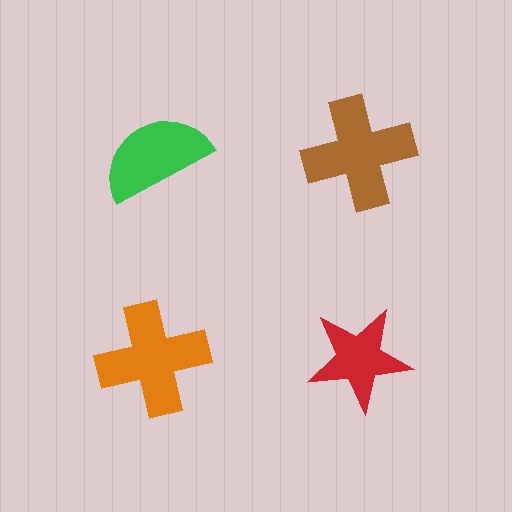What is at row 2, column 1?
An orange cross.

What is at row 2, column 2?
A red star.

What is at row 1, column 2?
A brown cross.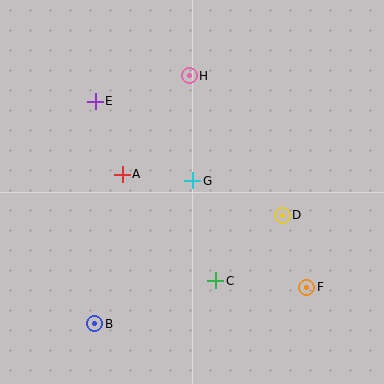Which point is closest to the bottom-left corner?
Point B is closest to the bottom-left corner.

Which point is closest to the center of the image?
Point G at (193, 181) is closest to the center.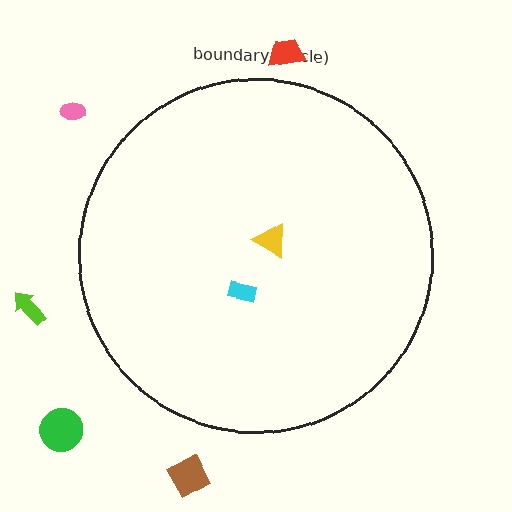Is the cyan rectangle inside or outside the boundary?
Inside.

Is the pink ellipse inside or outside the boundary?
Outside.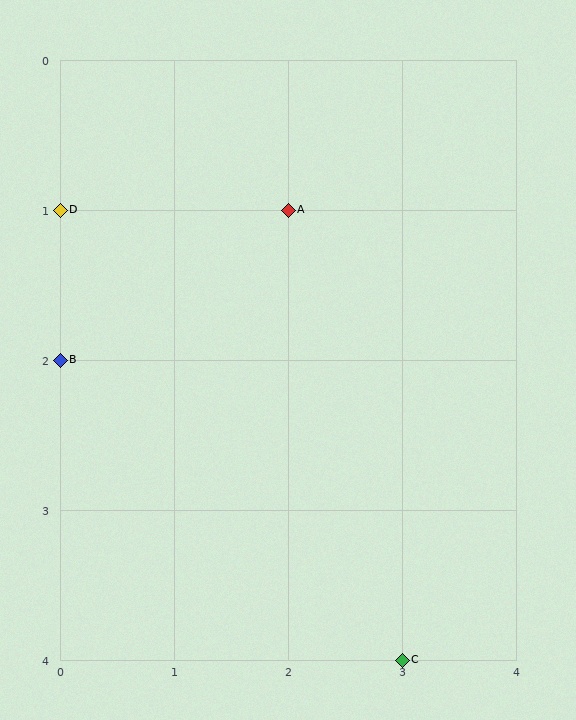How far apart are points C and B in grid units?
Points C and B are 3 columns and 2 rows apart (about 3.6 grid units diagonally).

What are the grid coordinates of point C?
Point C is at grid coordinates (3, 4).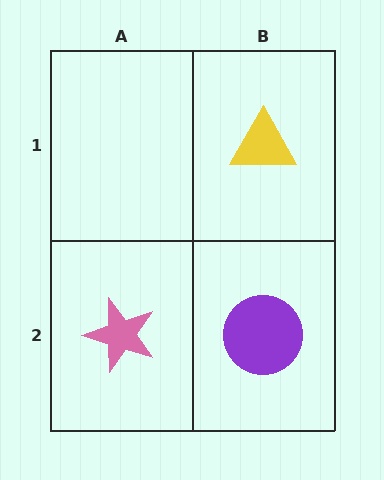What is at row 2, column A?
A pink star.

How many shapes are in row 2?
2 shapes.